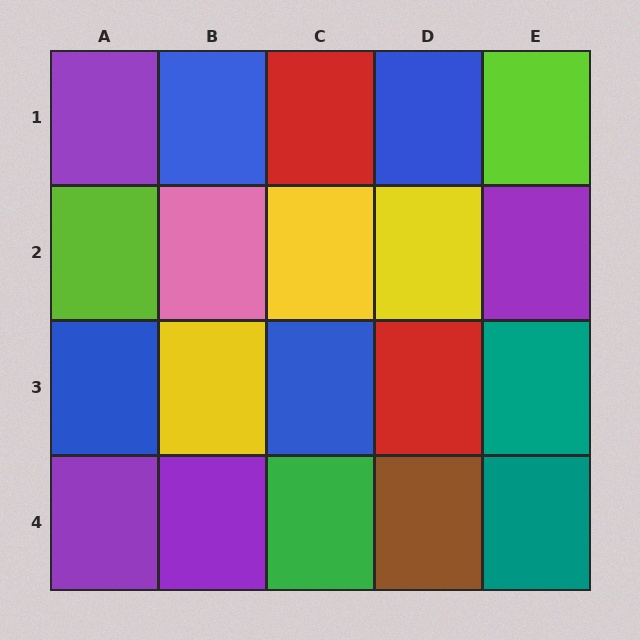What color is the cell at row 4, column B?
Purple.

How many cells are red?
2 cells are red.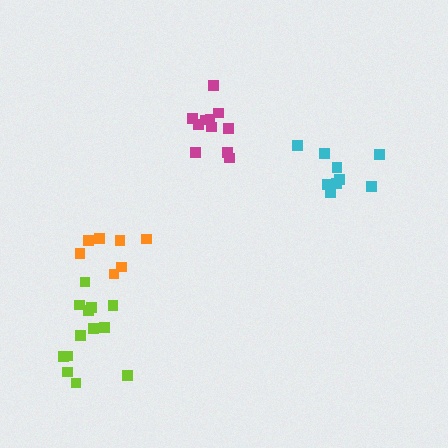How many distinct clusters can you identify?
There are 4 distinct clusters.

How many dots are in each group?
Group 1: 7 dots, Group 2: 13 dots, Group 3: 9 dots, Group 4: 11 dots (40 total).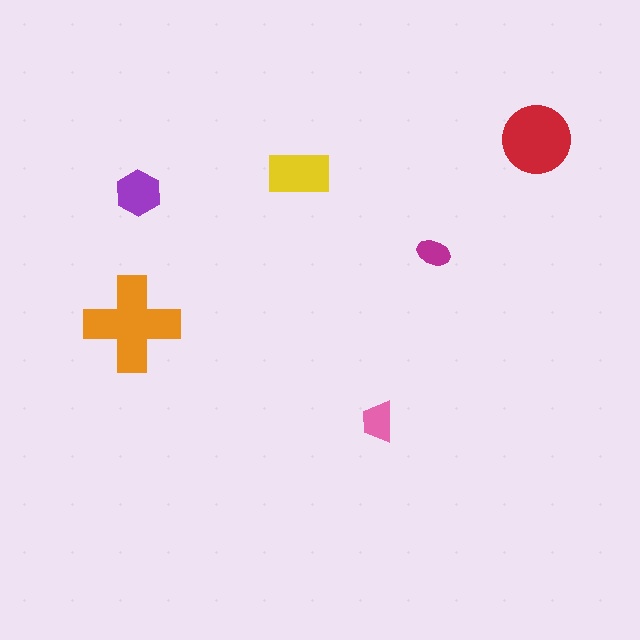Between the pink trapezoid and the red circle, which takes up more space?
The red circle.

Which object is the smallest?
The magenta ellipse.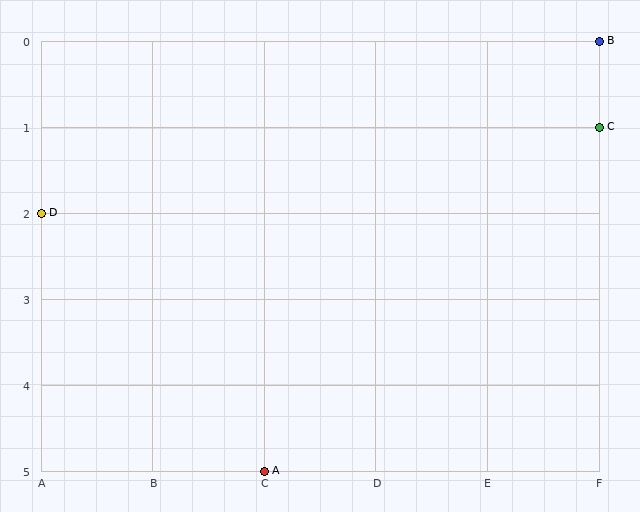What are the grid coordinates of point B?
Point B is at grid coordinates (F, 0).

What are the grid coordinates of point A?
Point A is at grid coordinates (C, 5).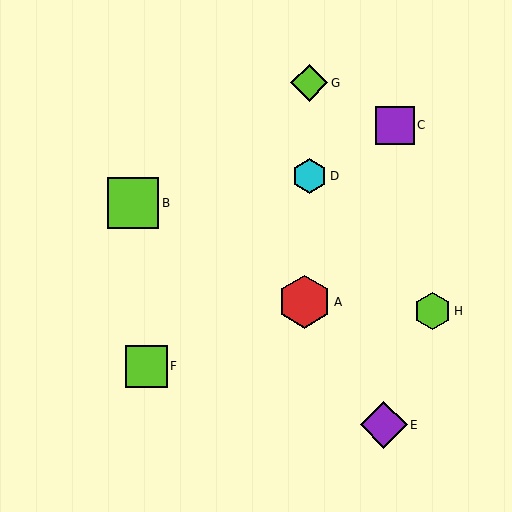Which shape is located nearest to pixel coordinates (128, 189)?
The lime square (labeled B) at (133, 203) is nearest to that location.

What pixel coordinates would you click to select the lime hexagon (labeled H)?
Click at (433, 311) to select the lime hexagon H.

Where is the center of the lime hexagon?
The center of the lime hexagon is at (433, 311).